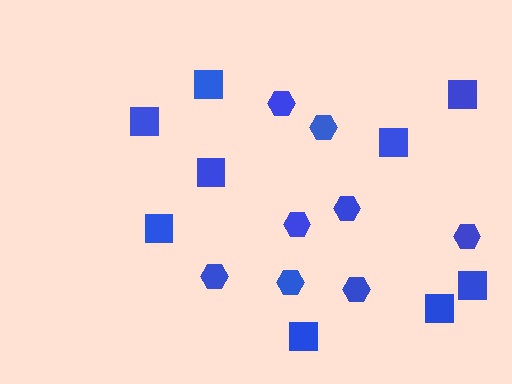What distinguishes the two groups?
There are 2 groups: one group of hexagons (8) and one group of squares (9).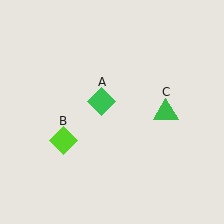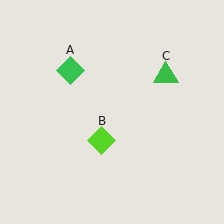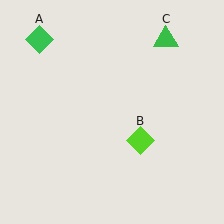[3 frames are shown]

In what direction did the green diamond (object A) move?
The green diamond (object A) moved up and to the left.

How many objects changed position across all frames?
3 objects changed position: green diamond (object A), lime diamond (object B), green triangle (object C).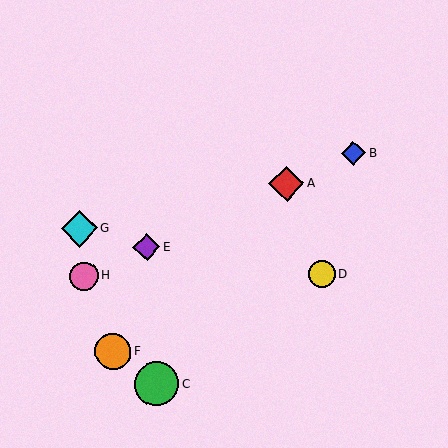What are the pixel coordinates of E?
Object E is at (147, 247).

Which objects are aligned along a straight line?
Objects A, B, E, H are aligned along a straight line.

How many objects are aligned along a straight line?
4 objects (A, B, E, H) are aligned along a straight line.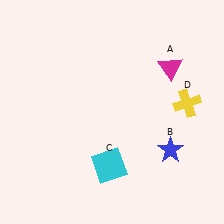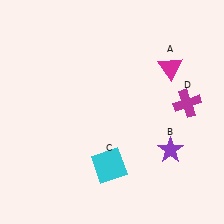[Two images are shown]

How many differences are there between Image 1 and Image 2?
There are 2 differences between the two images.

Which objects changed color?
B changed from blue to purple. D changed from yellow to magenta.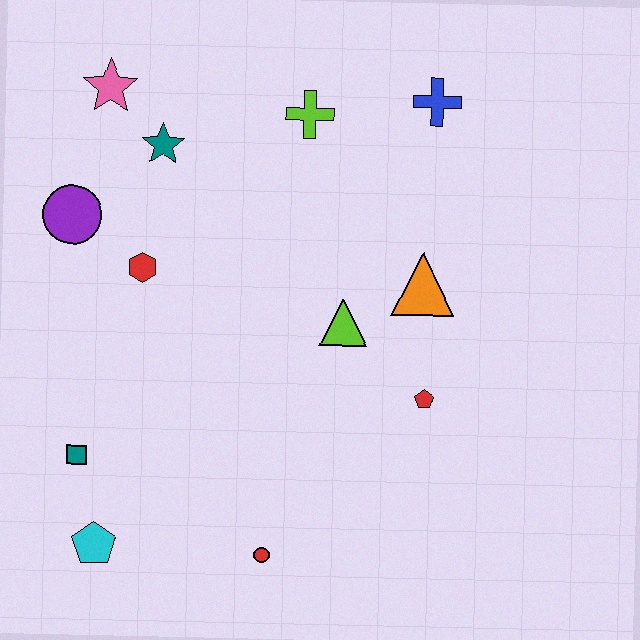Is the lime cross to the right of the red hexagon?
Yes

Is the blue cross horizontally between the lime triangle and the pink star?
No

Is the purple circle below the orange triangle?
No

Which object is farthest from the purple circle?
The red pentagon is farthest from the purple circle.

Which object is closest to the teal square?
The cyan pentagon is closest to the teal square.